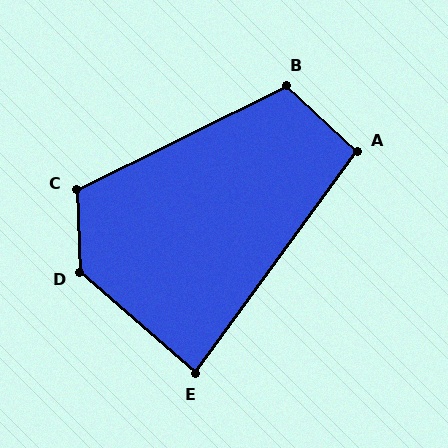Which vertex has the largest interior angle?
D, at approximately 134 degrees.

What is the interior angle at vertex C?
Approximately 113 degrees (obtuse).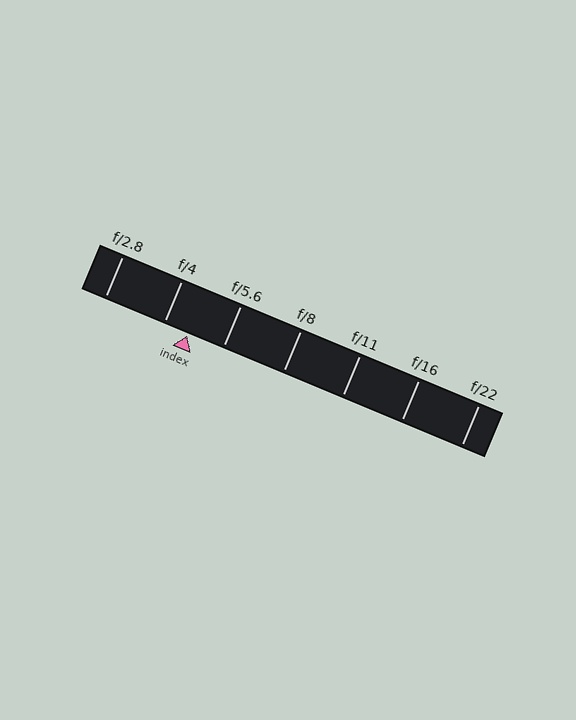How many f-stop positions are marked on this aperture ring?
There are 7 f-stop positions marked.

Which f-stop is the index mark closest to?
The index mark is closest to f/4.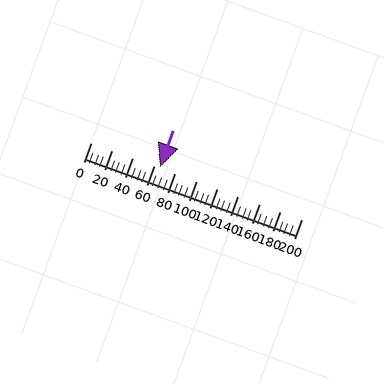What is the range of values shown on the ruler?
The ruler shows values from 0 to 200.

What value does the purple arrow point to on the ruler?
The purple arrow points to approximately 65.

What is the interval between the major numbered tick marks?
The major tick marks are spaced 20 units apart.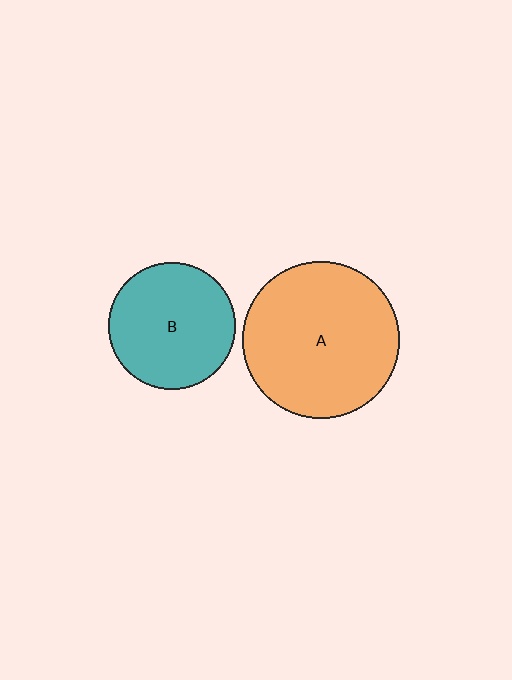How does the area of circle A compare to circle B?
Approximately 1.5 times.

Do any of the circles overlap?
No, none of the circles overlap.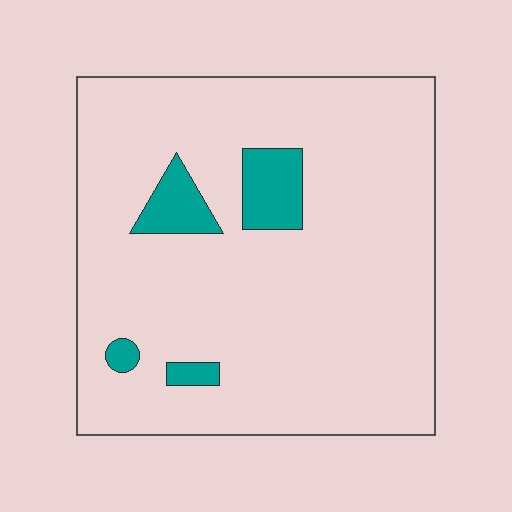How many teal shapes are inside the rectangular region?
4.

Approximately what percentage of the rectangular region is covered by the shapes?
Approximately 10%.